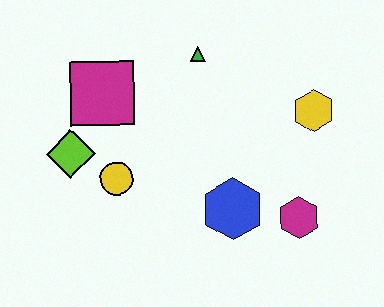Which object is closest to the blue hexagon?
The magenta hexagon is closest to the blue hexagon.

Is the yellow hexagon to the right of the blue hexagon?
Yes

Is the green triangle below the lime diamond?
No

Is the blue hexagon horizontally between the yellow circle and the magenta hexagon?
Yes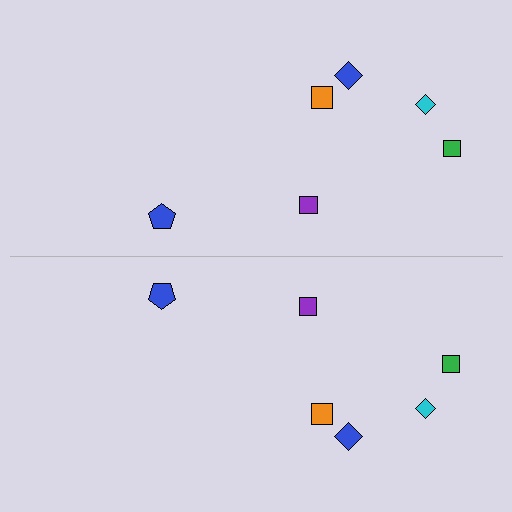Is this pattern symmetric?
Yes, this pattern has bilateral (reflection) symmetry.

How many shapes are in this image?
There are 12 shapes in this image.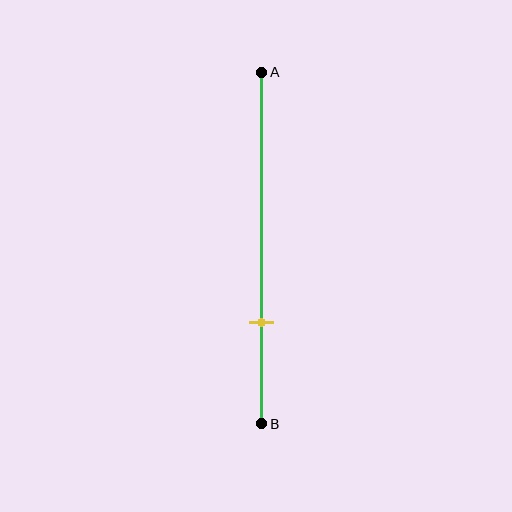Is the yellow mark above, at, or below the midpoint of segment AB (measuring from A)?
The yellow mark is below the midpoint of segment AB.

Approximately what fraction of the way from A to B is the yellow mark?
The yellow mark is approximately 70% of the way from A to B.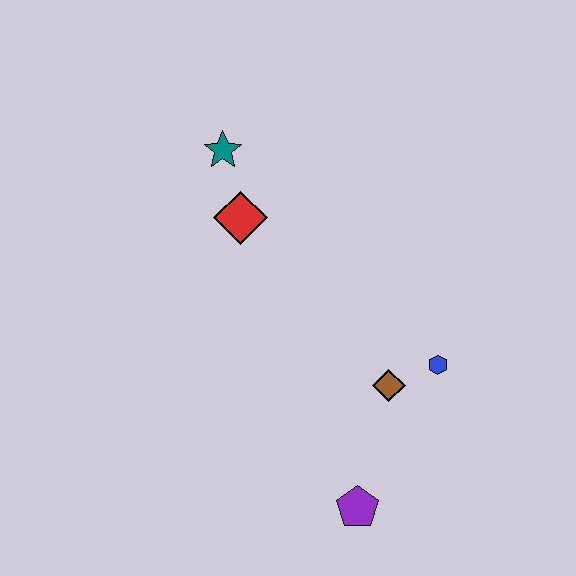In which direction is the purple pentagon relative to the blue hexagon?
The purple pentagon is below the blue hexagon.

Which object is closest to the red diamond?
The teal star is closest to the red diamond.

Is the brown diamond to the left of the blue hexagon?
Yes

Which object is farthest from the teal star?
The purple pentagon is farthest from the teal star.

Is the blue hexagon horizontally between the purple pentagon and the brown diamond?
No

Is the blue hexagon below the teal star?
Yes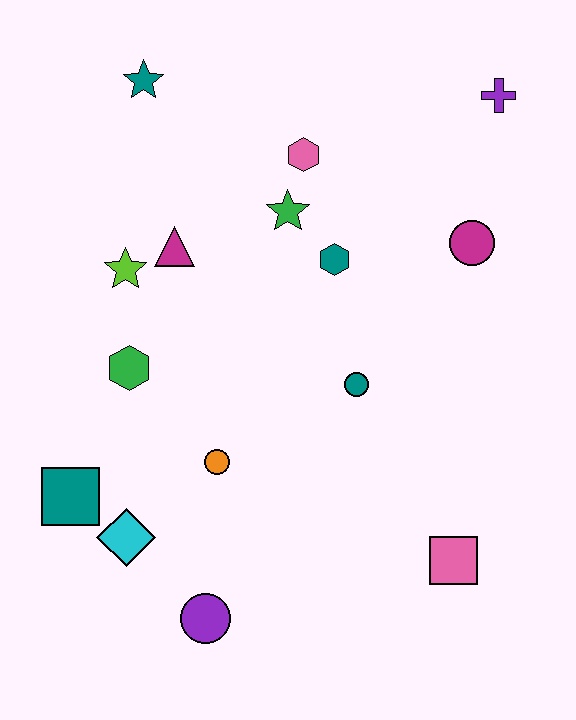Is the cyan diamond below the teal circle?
Yes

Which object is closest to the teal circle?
The teal hexagon is closest to the teal circle.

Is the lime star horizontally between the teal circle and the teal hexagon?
No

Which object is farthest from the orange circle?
The purple cross is farthest from the orange circle.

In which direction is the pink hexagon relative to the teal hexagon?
The pink hexagon is above the teal hexagon.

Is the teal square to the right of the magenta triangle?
No